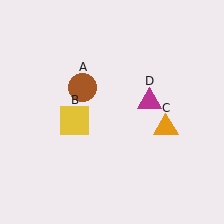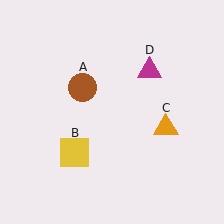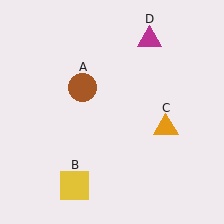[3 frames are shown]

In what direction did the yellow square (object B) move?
The yellow square (object B) moved down.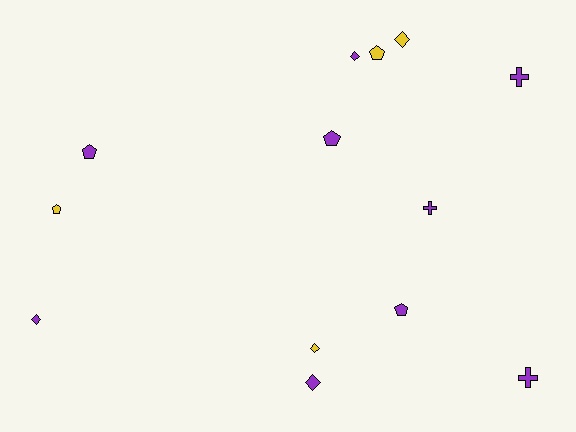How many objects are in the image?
There are 13 objects.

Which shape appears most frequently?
Pentagon, with 5 objects.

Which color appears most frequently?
Purple, with 9 objects.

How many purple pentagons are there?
There are 3 purple pentagons.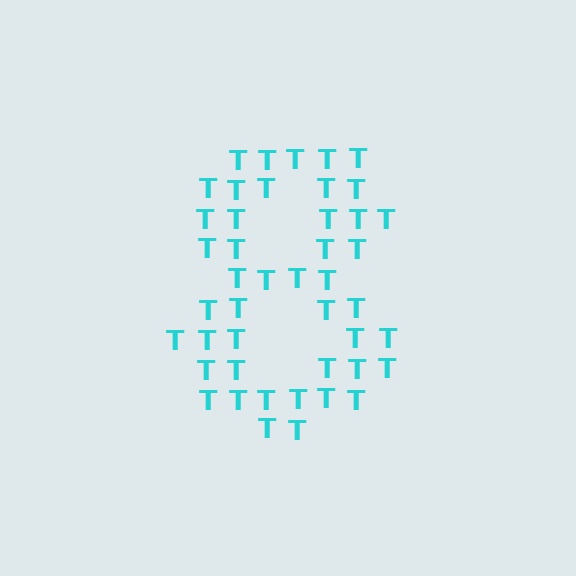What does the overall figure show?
The overall figure shows the digit 8.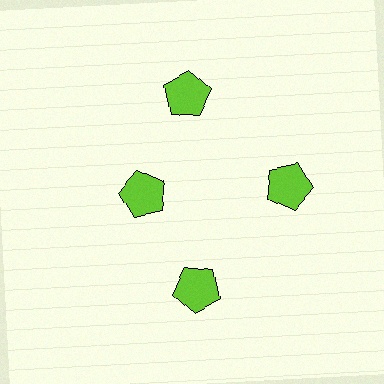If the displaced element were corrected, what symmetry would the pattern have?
It would have 4-fold rotational symmetry — the pattern would map onto itself every 90 degrees.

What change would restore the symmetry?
The symmetry would be restored by moving it outward, back onto the ring so that all 4 pentagons sit at equal angles and equal distance from the center.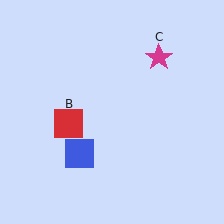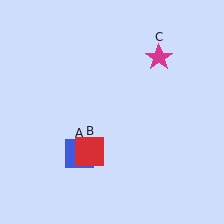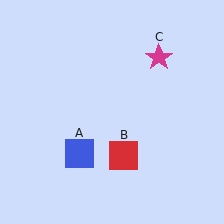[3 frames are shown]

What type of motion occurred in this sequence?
The red square (object B) rotated counterclockwise around the center of the scene.